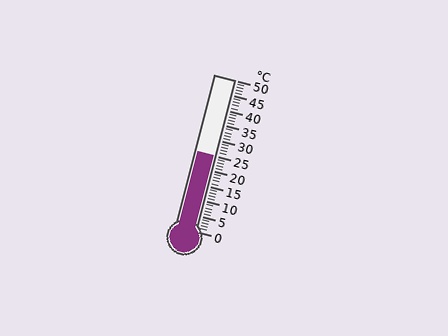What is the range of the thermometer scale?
The thermometer scale ranges from 0°C to 50°C.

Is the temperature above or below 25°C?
The temperature is at 25°C.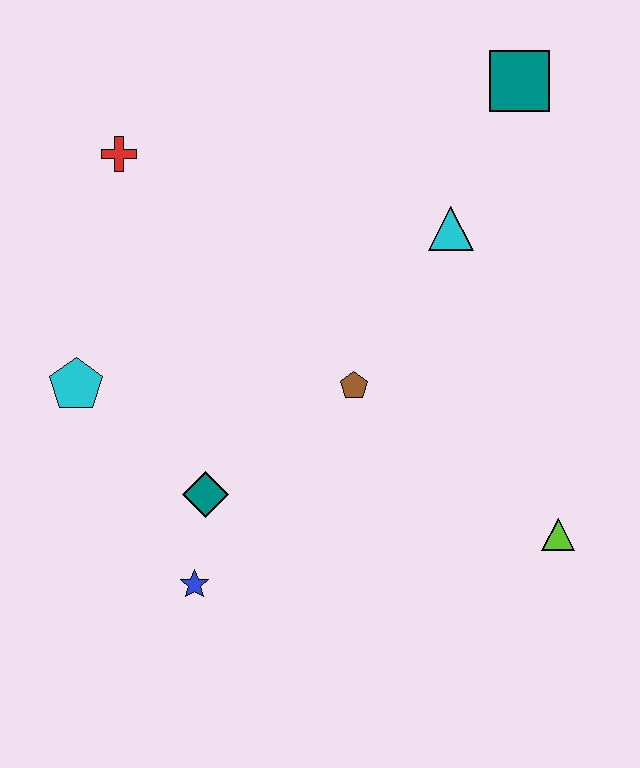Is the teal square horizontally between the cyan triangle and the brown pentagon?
No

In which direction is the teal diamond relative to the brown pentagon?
The teal diamond is to the left of the brown pentagon.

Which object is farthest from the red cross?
The lime triangle is farthest from the red cross.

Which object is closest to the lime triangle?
The brown pentagon is closest to the lime triangle.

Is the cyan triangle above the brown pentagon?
Yes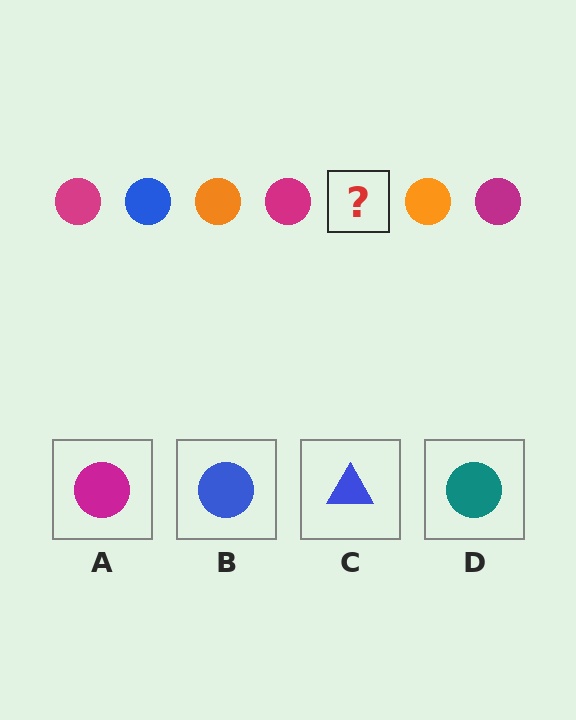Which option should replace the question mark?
Option B.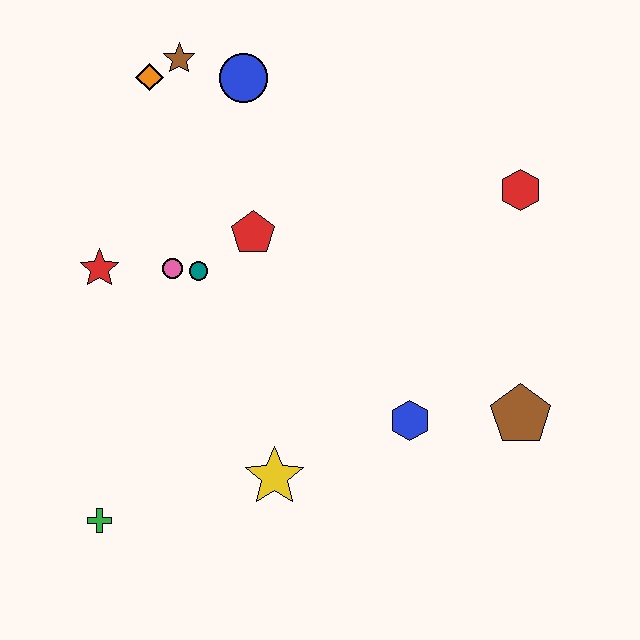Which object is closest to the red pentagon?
The teal circle is closest to the red pentagon.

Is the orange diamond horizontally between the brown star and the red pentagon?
No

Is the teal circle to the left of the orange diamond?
No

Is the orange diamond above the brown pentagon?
Yes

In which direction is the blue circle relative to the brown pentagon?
The blue circle is above the brown pentagon.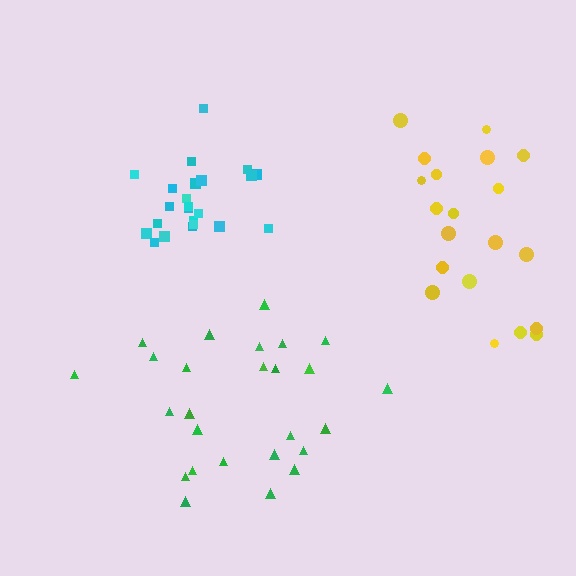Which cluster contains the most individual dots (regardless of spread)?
Green (26).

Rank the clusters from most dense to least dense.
cyan, green, yellow.